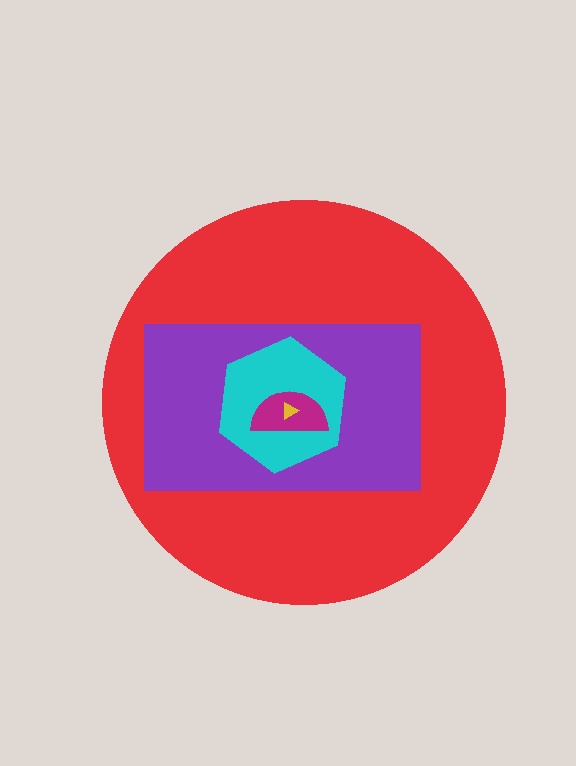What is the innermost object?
The yellow triangle.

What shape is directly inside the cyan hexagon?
The magenta semicircle.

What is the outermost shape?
The red circle.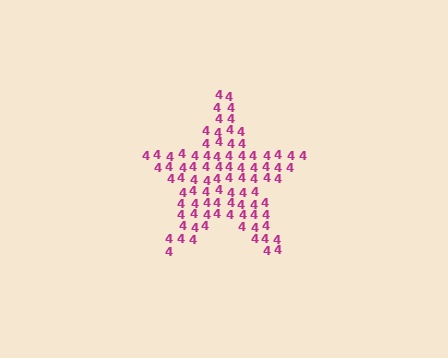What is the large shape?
The large shape is a star.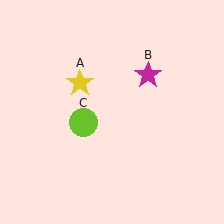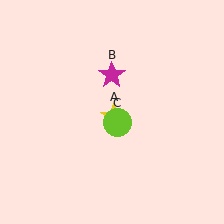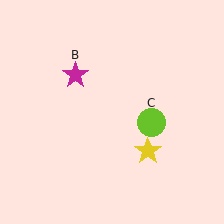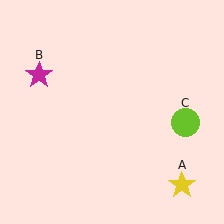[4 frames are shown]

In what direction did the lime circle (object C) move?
The lime circle (object C) moved right.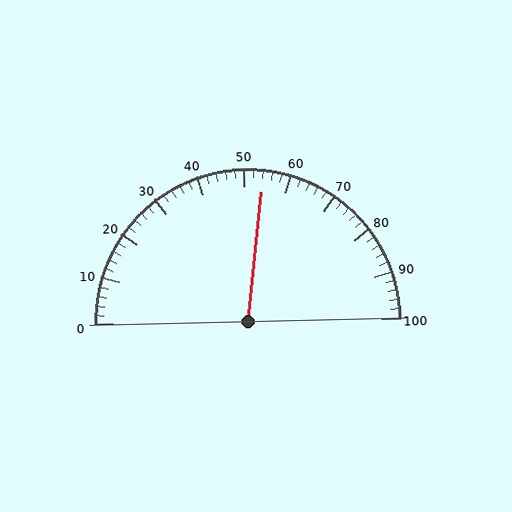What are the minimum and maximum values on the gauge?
The gauge ranges from 0 to 100.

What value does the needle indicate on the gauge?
The needle indicates approximately 54.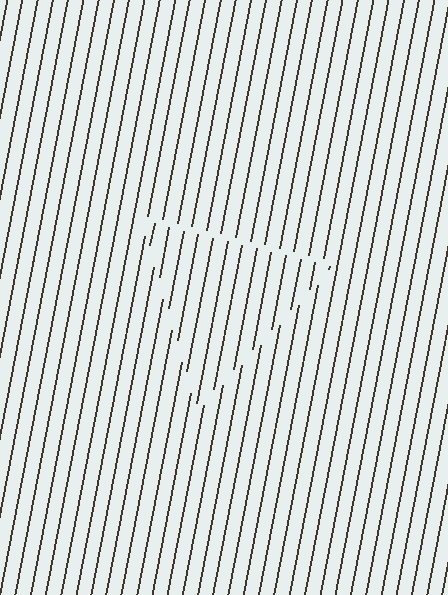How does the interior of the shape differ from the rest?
The interior of the shape contains the same grating, shifted by half a period — the contour is defined by the phase discontinuity where line-ends from the inner and outer gratings abut.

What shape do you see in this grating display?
An illusory triangle. The interior of the shape contains the same grating, shifted by half a period — the contour is defined by the phase discontinuity where line-ends from the inner and outer gratings abut.